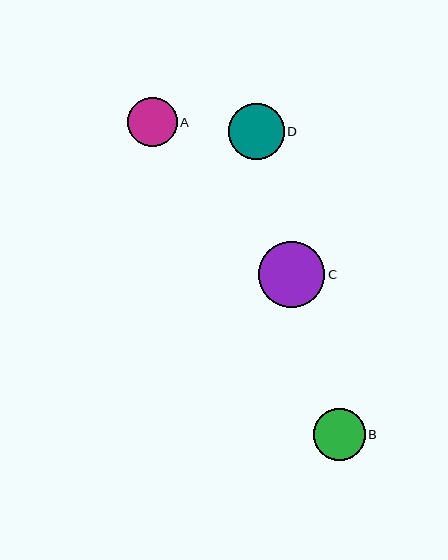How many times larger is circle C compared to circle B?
Circle C is approximately 1.3 times the size of circle B.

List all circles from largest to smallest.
From largest to smallest: C, D, B, A.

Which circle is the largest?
Circle C is the largest with a size of approximately 66 pixels.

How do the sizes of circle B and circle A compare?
Circle B and circle A are approximately the same size.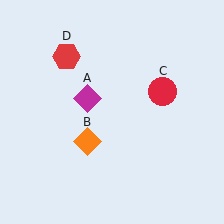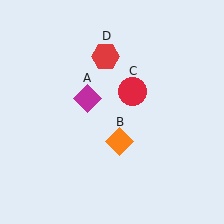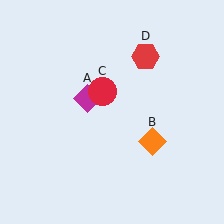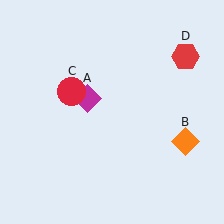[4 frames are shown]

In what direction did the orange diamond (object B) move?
The orange diamond (object B) moved right.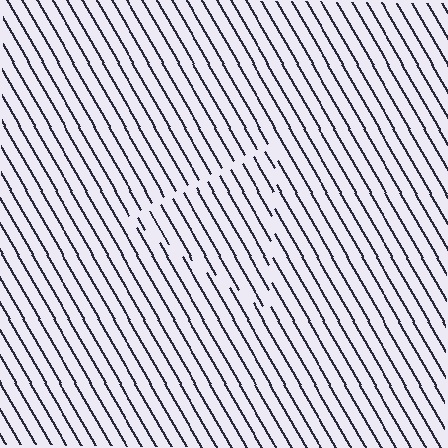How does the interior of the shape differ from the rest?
The interior of the shape contains the same grating, shifted by half a period — the contour is defined by the phase discontinuity where line-ends from the inner and outer gratings abut.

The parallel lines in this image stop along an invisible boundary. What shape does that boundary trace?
An illusory triangle. The interior of the shape contains the same grating, shifted by half a period — the contour is defined by the phase discontinuity where line-ends from the inner and outer gratings abut.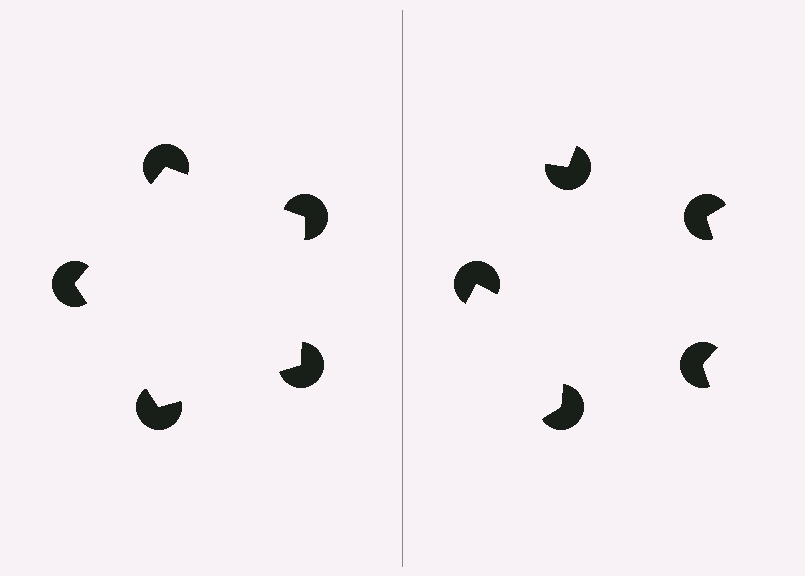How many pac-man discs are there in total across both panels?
10 — 5 on each side.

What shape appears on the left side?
An illusory pentagon.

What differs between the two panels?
The pac-man discs are positioned identically on both sides; only the wedge orientations differ. On the left they align to a pentagon; on the right they are misaligned.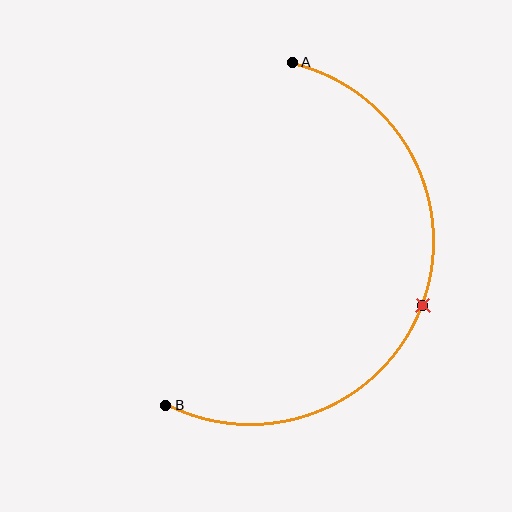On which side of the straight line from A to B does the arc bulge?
The arc bulges to the right of the straight line connecting A and B.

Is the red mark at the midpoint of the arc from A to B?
Yes. The red mark lies on the arc at equal arc-length from both A and B — it is the arc midpoint.